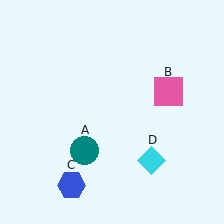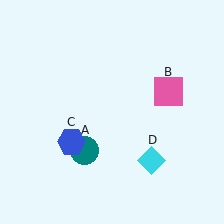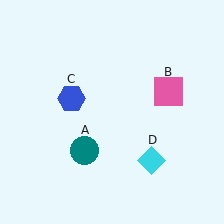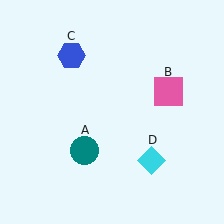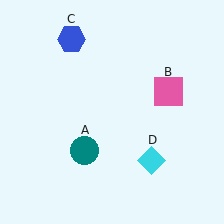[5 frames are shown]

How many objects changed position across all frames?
1 object changed position: blue hexagon (object C).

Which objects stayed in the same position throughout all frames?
Teal circle (object A) and pink square (object B) and cyan diamond (object D) remained stationary.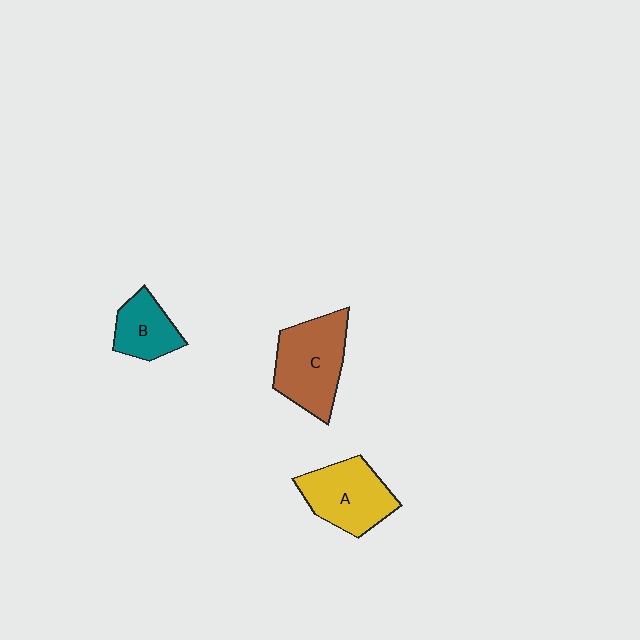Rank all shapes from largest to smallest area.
From largest to smallest: C (brown), A (yellow), B (teal).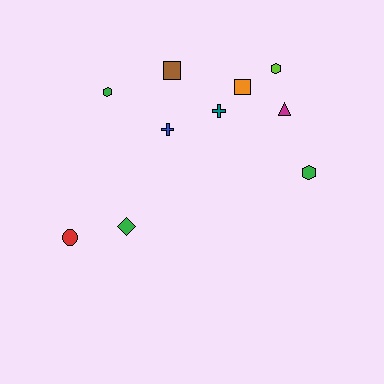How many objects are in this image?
There are 10 objects.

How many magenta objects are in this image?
There is 1 magenta object.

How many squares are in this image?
There are 2 squares.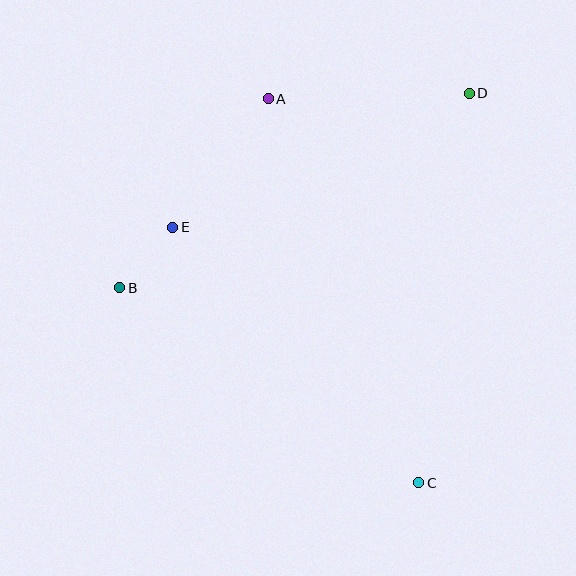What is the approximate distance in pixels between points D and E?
The distance between D and E is approximately 325 pixels.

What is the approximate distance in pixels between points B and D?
The distance between B and D is approximately 400 pixels.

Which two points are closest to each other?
Points B and E are closest to each other.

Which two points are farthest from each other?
Points A and C are farthest from each other.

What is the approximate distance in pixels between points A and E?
The distance between A and E is approximately 160 pixels.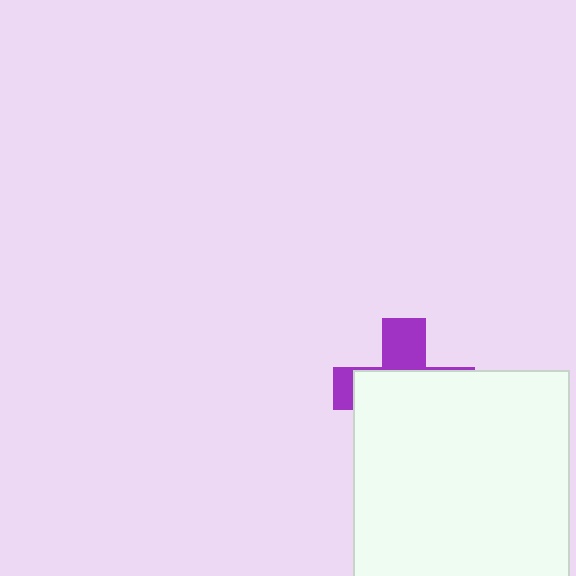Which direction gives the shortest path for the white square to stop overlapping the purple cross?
Moving down gives the shortest separation.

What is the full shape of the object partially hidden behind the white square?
The partially hidden object is a purple cross.